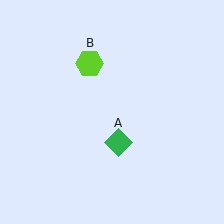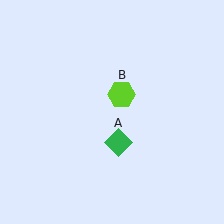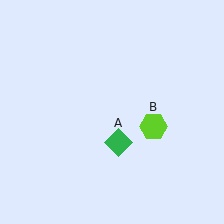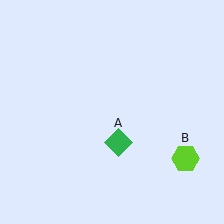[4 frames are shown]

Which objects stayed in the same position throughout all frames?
Green diamond (object A) remained stationary.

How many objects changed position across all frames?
1 object changed position: lime hexagon (object B).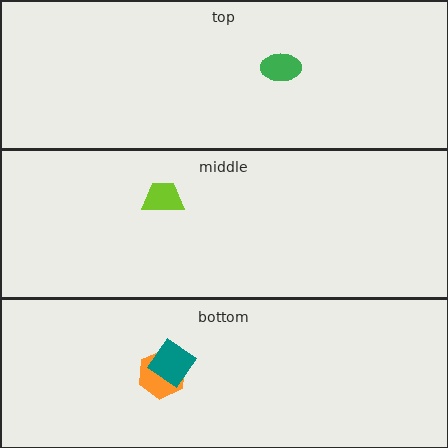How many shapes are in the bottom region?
2.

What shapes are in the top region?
The green ellipse.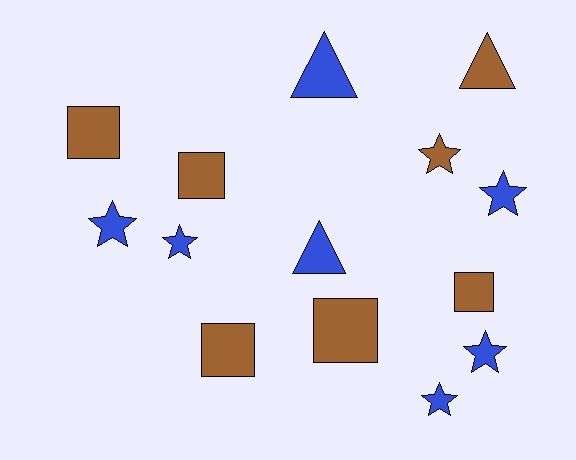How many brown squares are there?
There are 5 brown squares.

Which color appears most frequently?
Brown, with 7 objects.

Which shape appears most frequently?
Star, with 6 objects.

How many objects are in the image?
There are 14 objects.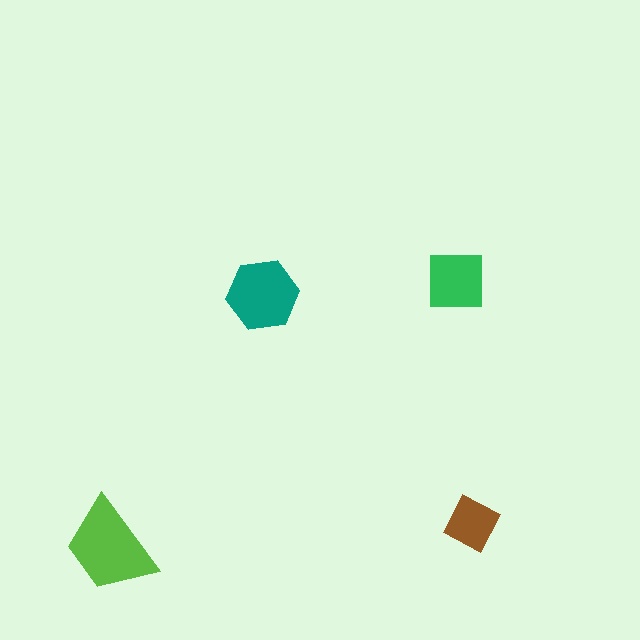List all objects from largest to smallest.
The lime trapezoid, the teal hexagon, the green square, the brown diamond.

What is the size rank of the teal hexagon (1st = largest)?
2nd.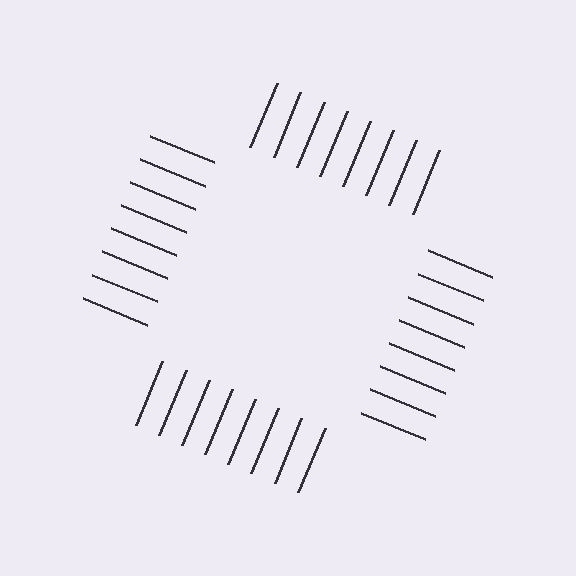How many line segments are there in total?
32 — 8 along each of the 4 edges.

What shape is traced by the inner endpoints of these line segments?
An illusory square — the line segments terminate on its edges but no continuous stroke is drawn.